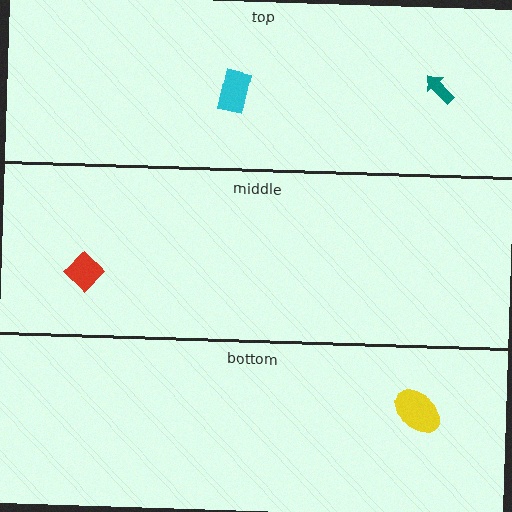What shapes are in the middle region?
The red diamond.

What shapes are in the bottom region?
The yellow ellipse.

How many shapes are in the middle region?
1.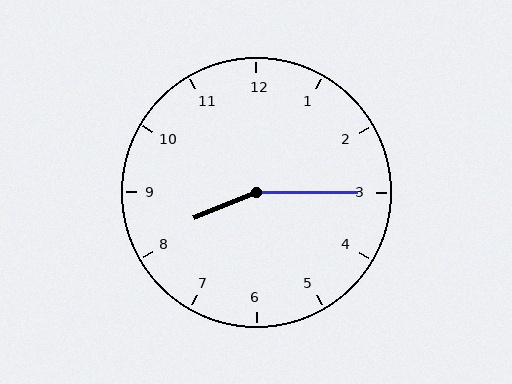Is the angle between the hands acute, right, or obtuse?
It is obtuse.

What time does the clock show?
8:15.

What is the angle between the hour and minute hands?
Approximately 158 degrees.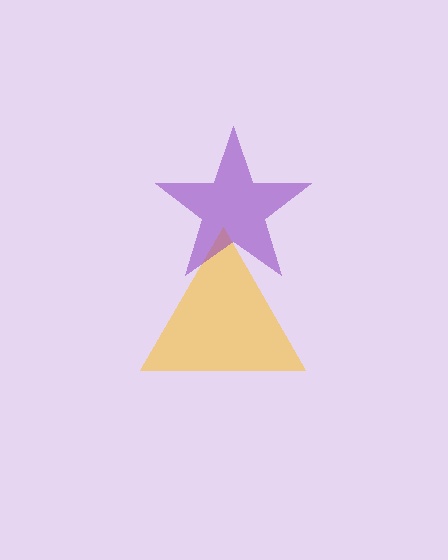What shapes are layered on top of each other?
The layered shapes are: a yellow triangle, a purple star.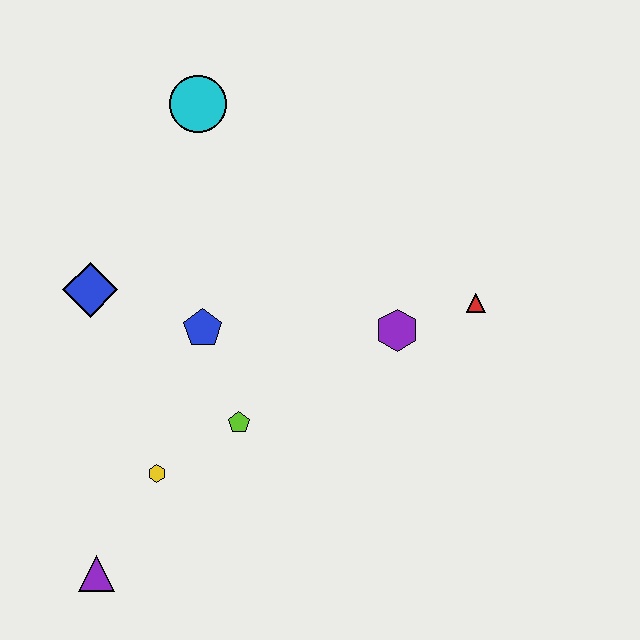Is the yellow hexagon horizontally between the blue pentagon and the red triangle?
No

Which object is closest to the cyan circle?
The blue diamond is closest to the cyan circle.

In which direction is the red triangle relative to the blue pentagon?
The red triangle is to the right of the blue pentagon.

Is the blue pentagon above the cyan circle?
No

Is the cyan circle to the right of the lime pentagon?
No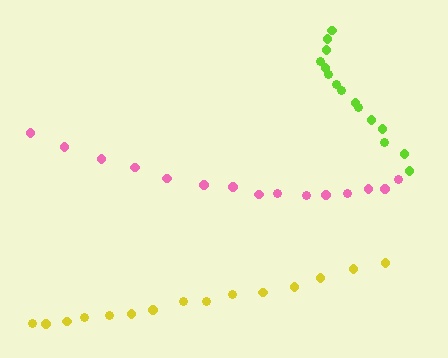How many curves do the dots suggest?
There are 3 distinct paths.